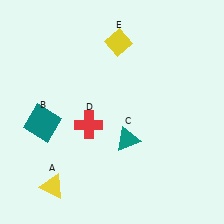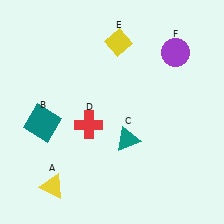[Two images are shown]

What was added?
A purple circle (F) was added in Image 2.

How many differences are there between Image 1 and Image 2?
There is 1 difference between the two images.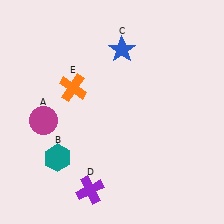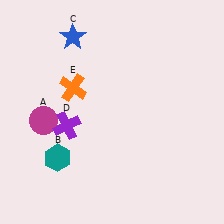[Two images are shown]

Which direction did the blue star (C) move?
The blue star (C) moved left.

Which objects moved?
The objects that moved are: the blue star (C), the purple cross (D).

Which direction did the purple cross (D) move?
The purple cross (D) moved up.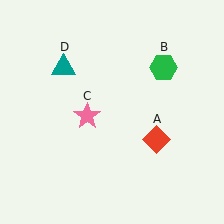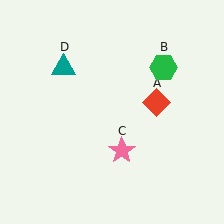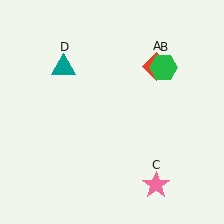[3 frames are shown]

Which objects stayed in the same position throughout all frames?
Green hexagon (object B) and teal triangle (object D) remained stationary.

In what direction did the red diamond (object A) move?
The red diamond (object A) moved up.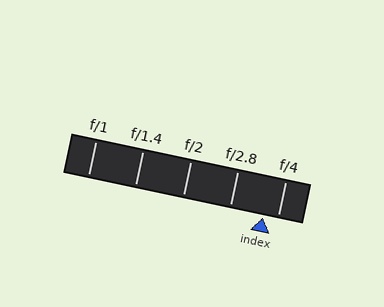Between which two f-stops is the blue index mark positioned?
The index mark is between f/2.8 and f/4.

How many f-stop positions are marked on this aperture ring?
There are 5 f-stop positions marked.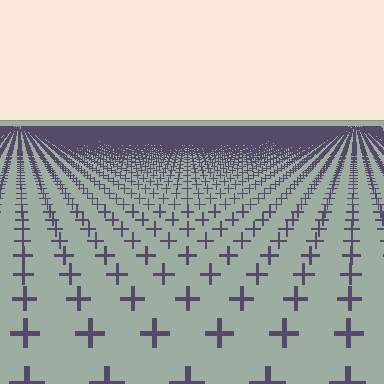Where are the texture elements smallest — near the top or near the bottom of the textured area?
Near the top.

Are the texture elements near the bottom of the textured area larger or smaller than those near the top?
Larger. Near the bottom, elements are closer to the viewer and appear at a bigger on-screen size.